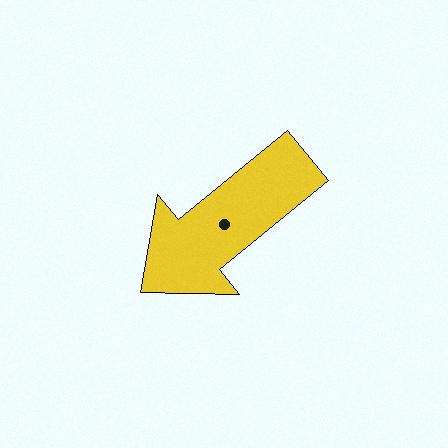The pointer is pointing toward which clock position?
Roughly 8 o'clock.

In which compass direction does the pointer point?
Southwest.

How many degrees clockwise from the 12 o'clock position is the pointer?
Approximately 231 degrees.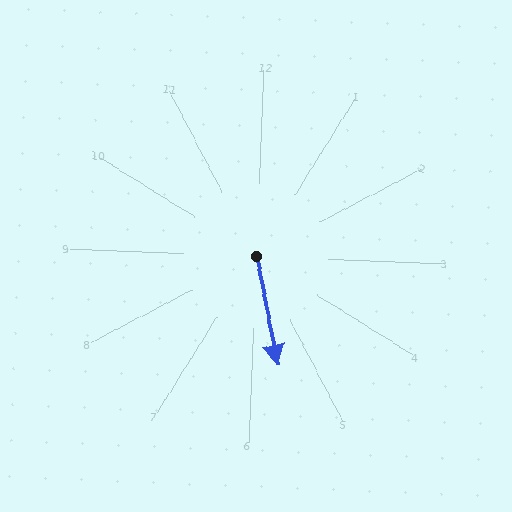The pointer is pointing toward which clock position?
Roughly 6 o'clock.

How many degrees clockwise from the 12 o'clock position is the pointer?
Approximately 167 degrees.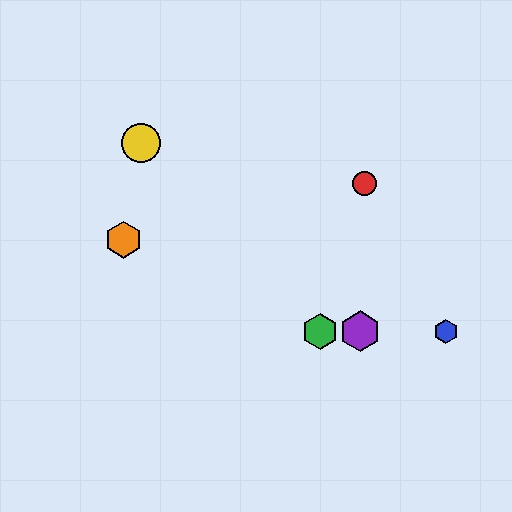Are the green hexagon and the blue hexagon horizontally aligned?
Yes, both are at y≈331.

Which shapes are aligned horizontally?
The blue hexagon, the green hexagon, the purple hexagon are aligned horizontally.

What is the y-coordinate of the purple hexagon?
The purple hexagon is at y≈331.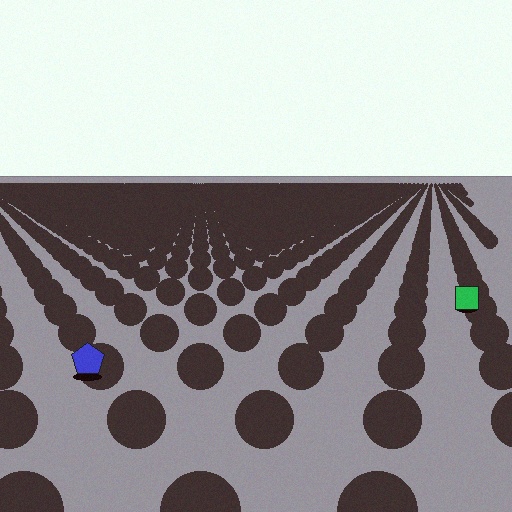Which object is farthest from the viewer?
The green square is farthest from the viewer. It appears smaller and the ground texture around it is denser.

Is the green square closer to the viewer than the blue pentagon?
No. The blue pentagon is closer — you can tell from the texture gradient: the ground texture is coarser near it.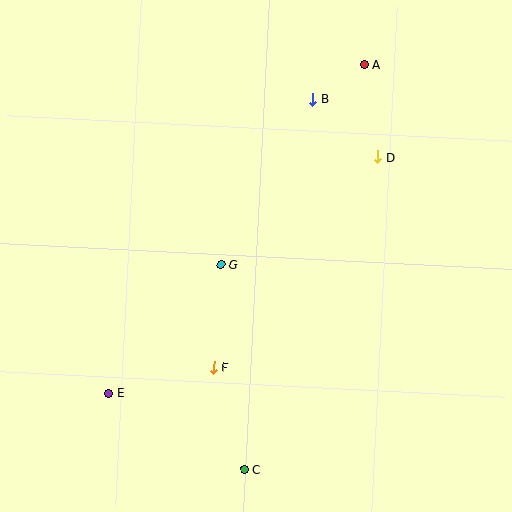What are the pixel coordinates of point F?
Point F is at (213, 367).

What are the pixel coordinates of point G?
Point G is at (221, 265).